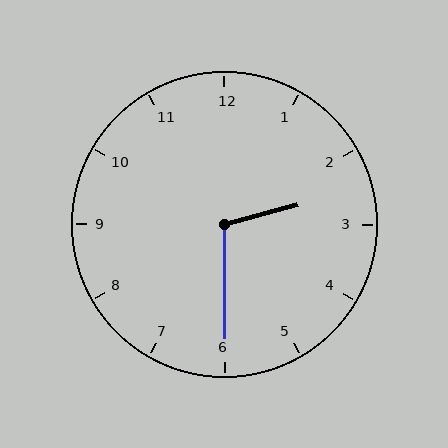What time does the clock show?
2:30.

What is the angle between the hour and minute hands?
Approximately 105 degrees.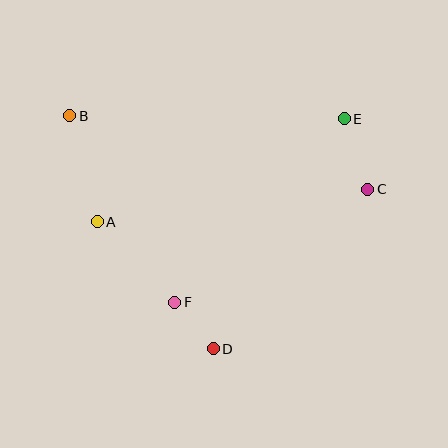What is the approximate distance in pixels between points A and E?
The distance between A and E is approximately 267 pixels.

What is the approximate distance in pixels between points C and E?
The distance between C and E is approximately 75 pixels.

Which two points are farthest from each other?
Points B and C are farthest from each other.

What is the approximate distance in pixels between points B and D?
The distance between B and D is approximately 274 pixels.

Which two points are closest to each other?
Points D and F are closest to each other.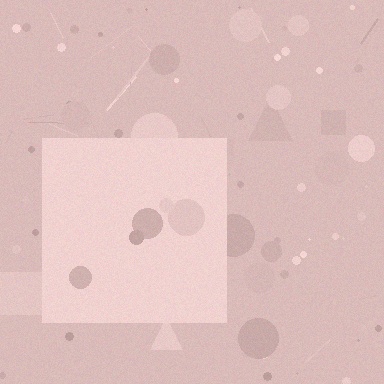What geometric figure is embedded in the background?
A square is embedded in the background.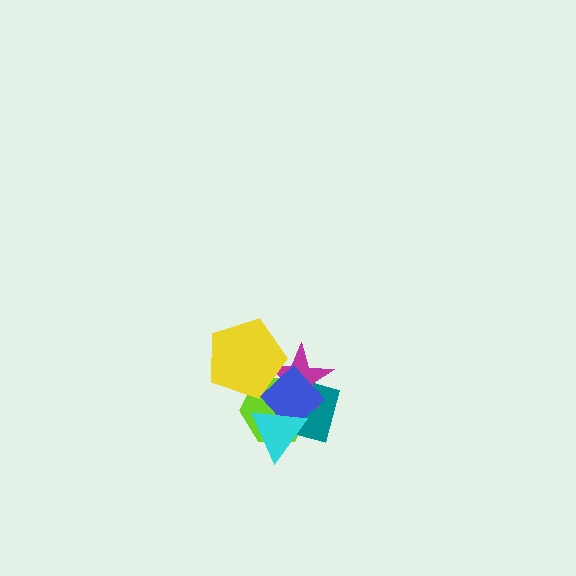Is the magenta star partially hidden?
Yes, it is partially covered by another shape.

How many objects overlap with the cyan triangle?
4 objects overlap with the cyan triangle.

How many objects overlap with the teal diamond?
4 objects overlap with the teal diamond.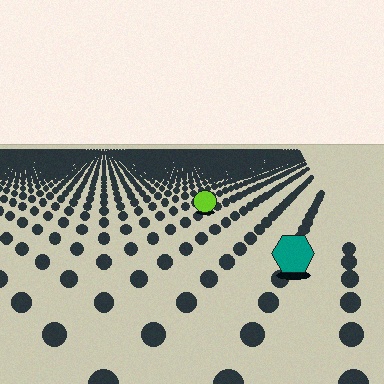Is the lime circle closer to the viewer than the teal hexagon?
No. The teal hexagon is closer — you can tell from the texture gradient: the ground texture is coarser near it.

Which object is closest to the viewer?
The teal hexagon is closest. The texture marks near it are larger and more spread out.